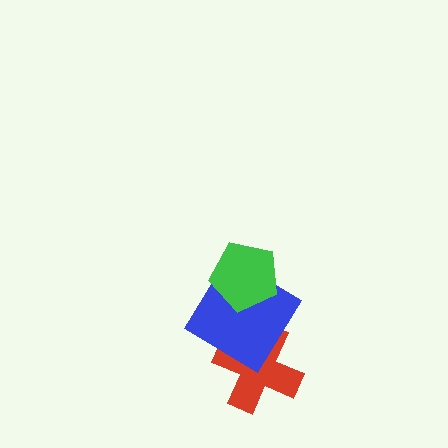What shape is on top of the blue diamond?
The green pentagon is on top of the blue diamond.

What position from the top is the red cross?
The red cross is 3rd from the top.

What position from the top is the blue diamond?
The blue diamond is 2nd from the top.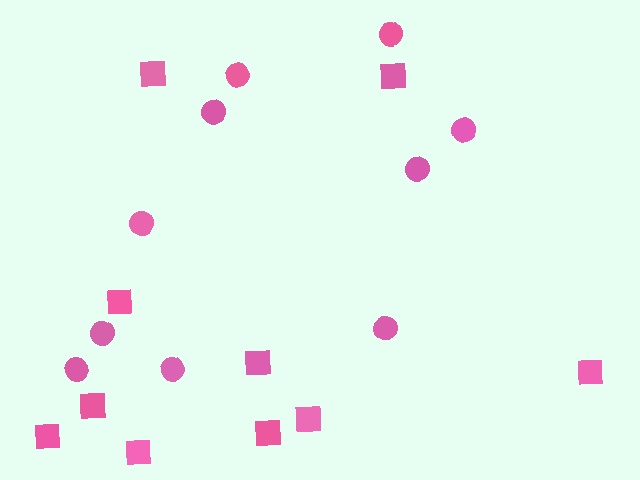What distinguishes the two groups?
There are 2 groups: one group of squares (10) and one group of circles (10).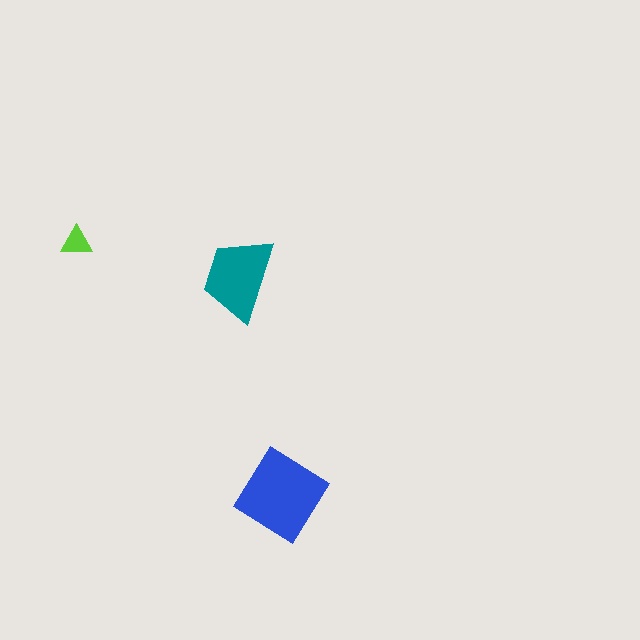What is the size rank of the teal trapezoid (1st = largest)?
2nd.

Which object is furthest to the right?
The blue diamond is rightmost.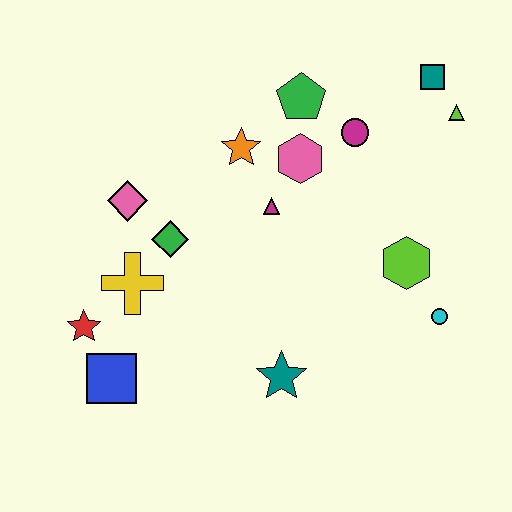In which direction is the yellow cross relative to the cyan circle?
The yellow cross is to the left of the cyan circle.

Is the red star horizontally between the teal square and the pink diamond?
No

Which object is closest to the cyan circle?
The lime hexagon is closest to the cyan circle.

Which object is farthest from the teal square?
The blue square is farthest from the teal square.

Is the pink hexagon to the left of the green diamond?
No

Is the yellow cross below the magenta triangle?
Yes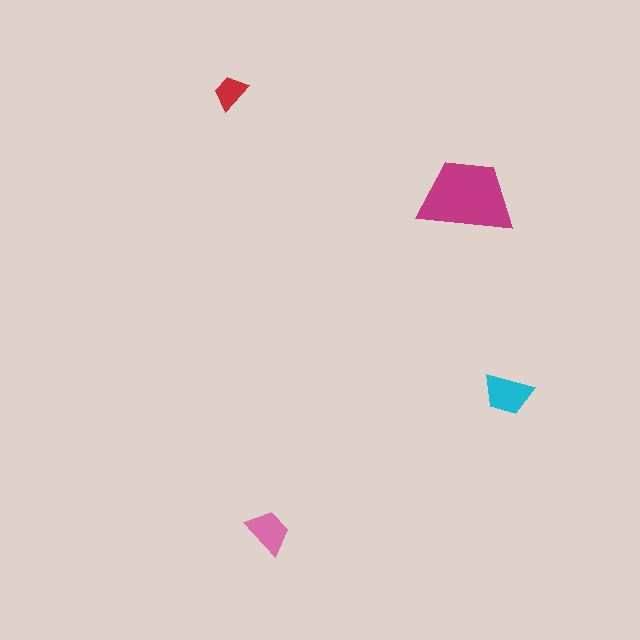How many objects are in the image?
There are 4 objects in the image.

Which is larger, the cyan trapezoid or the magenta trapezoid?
The magenta one.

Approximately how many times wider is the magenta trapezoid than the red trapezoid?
About 2.5 times wider.